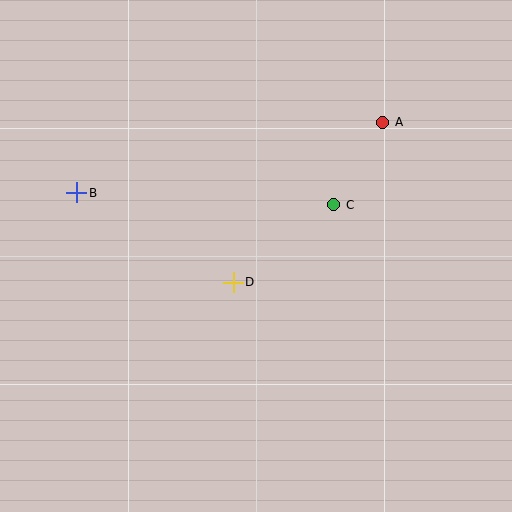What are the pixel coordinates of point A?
Point A is at (383, 122).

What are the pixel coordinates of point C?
Point C is at (334, 205).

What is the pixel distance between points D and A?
The distance between D and A is 219 pixels.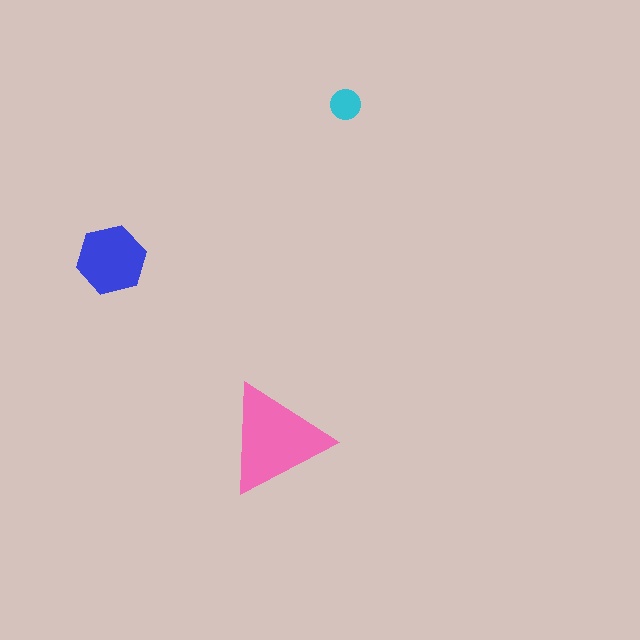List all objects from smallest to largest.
The cyan circle, the blue hexagon, the pink triangle.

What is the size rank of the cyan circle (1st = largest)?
3rd.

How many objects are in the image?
There are 3 objects in the image.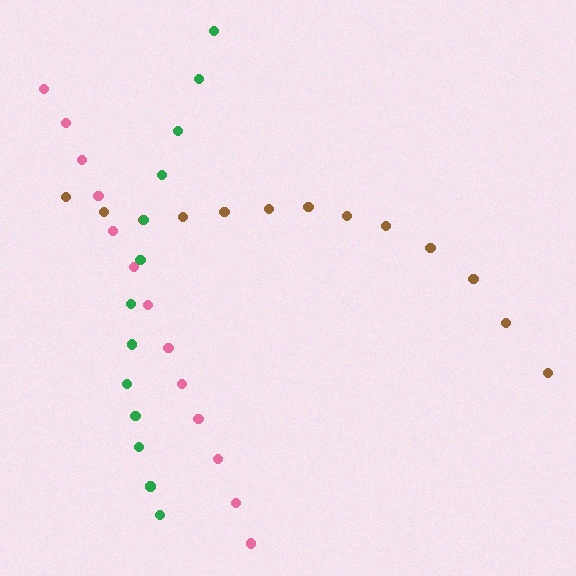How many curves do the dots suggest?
There are 3 distinct paths.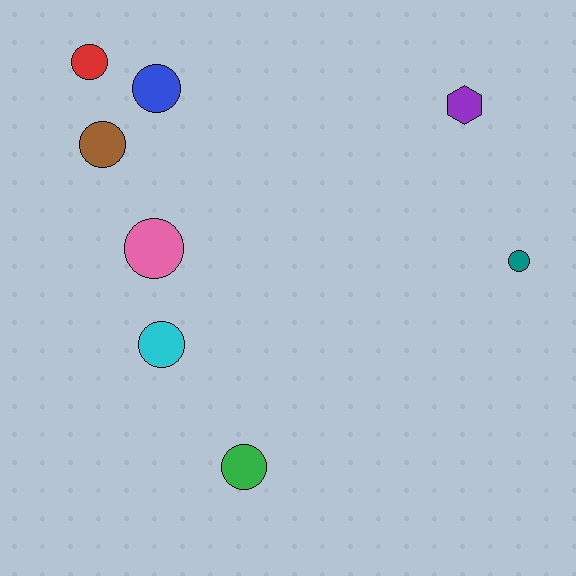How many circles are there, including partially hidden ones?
There are 7 circles.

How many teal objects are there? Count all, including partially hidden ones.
There is 1 teal object.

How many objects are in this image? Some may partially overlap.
There are 8 objects.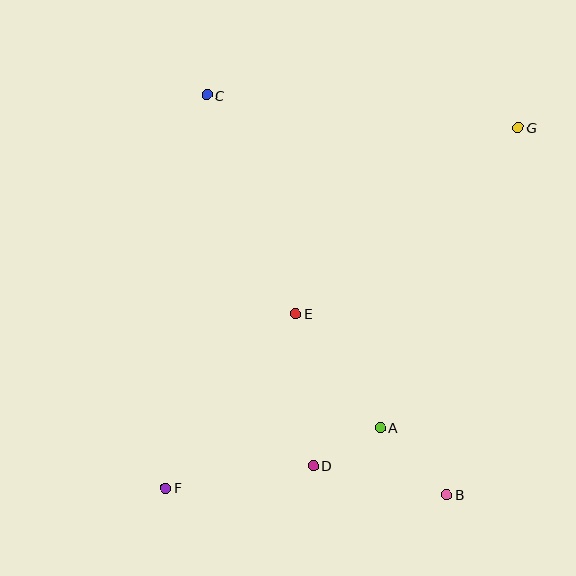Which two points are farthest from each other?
Points F and G are farthest from each other.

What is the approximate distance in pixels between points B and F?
The distance between B and F is approximately 281 pixels.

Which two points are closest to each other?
Points A and D are closest to each other.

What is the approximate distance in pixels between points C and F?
The distance between C and F is approximately 395 pixels.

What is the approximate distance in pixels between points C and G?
The distance between C and G is approximately 313 pixels.